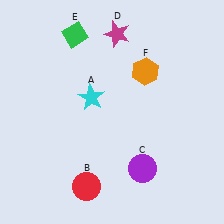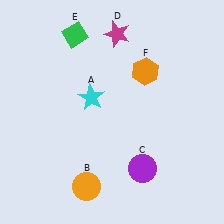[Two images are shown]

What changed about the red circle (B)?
In Image 1, B is red. In Image 2, it changed to orange.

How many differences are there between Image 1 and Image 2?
There is 1 difference between the two images.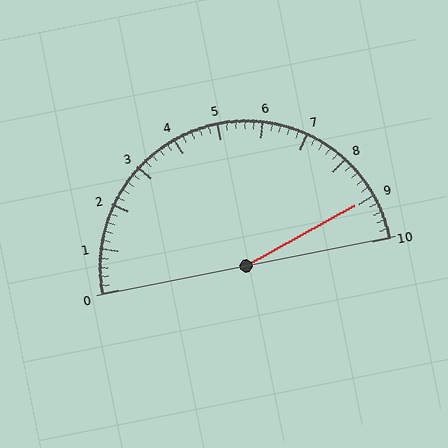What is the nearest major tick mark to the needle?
The nearest major tick mark is 9.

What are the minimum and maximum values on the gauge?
The gauge ranges from 0 to 10.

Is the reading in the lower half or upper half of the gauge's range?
The reading is in the upper half of the range (0 to 10).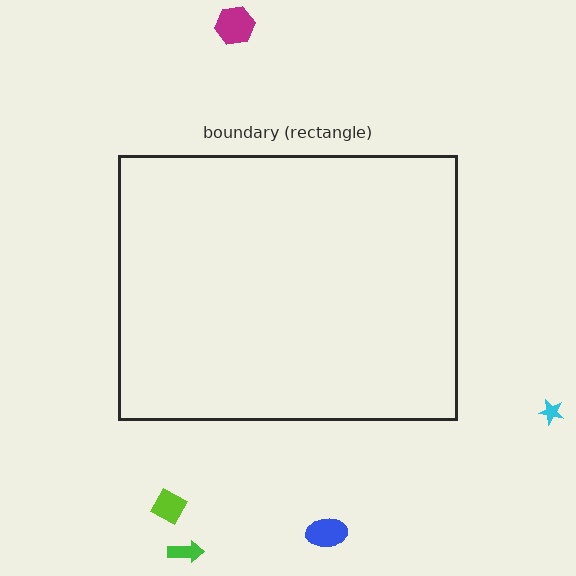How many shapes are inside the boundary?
0 inside, 5 outside.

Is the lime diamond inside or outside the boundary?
Outside.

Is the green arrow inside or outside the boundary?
Outside.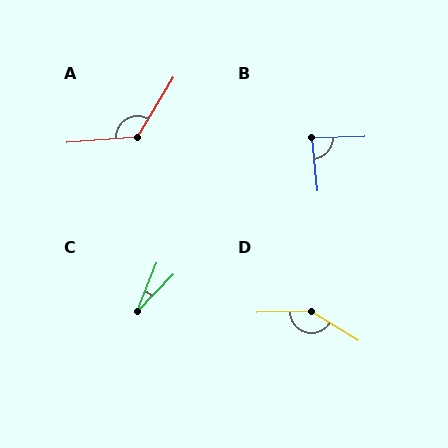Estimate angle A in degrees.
Approximately 126 degrees.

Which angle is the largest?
D, at approximately 147 degrees.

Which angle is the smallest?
C, at approximately 23 degrees.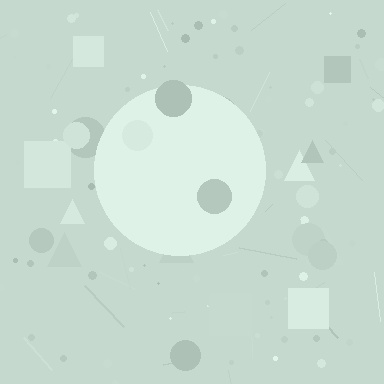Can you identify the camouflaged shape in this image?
The camouflaged shape is a circle.